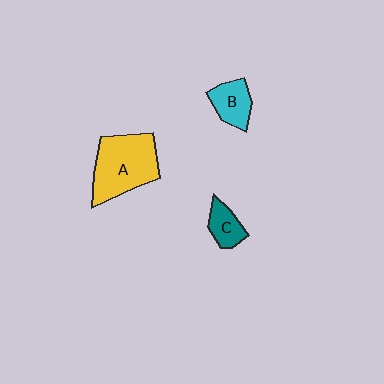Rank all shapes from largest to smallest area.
From largest to smallest: A (yellow), B (cyan), C (teal).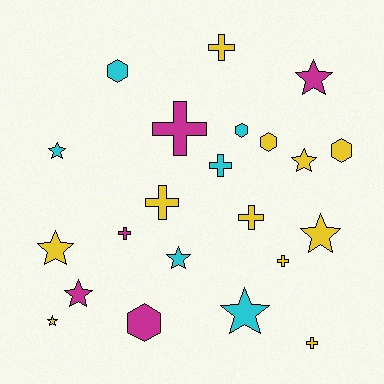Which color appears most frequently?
Yellow, with 11 objects.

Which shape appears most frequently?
Star, with 9 objects.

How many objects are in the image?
There are 22 objects.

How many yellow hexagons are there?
There are 2 yellow hexagons.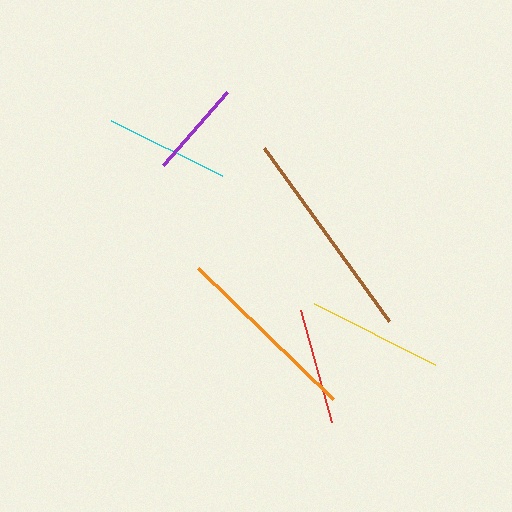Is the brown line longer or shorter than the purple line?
The brown line is longer than the purple line.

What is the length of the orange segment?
The orange segment is approximately 189 pixels long.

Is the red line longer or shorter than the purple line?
The red line is longer than the purple line.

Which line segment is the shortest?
The purple line is the shortest at approximately 98 pixels.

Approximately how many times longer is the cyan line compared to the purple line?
The cyan line is approximately 1.3 times the length of the purple line.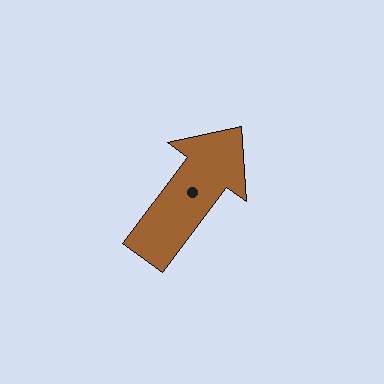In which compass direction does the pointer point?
Northeast.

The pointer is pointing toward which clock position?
Roughly 1 o'clock.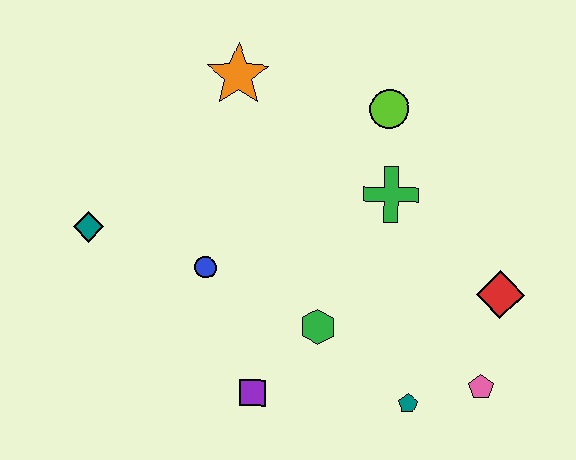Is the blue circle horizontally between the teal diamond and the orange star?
Yes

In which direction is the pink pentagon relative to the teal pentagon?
The pink pentagon is to the right of the teal pentagon.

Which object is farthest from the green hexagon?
The orange star is farthest from the green hexagon.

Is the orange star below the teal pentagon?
No